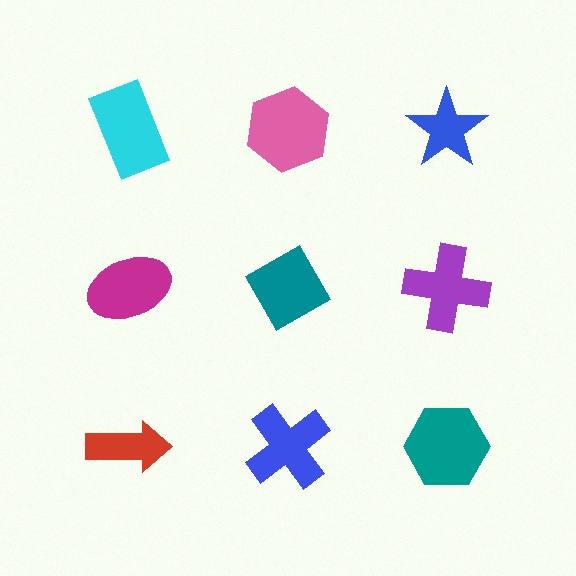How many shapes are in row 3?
3 shapes.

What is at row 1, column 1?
A cyan rectangle.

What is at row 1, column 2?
A pink hexagon.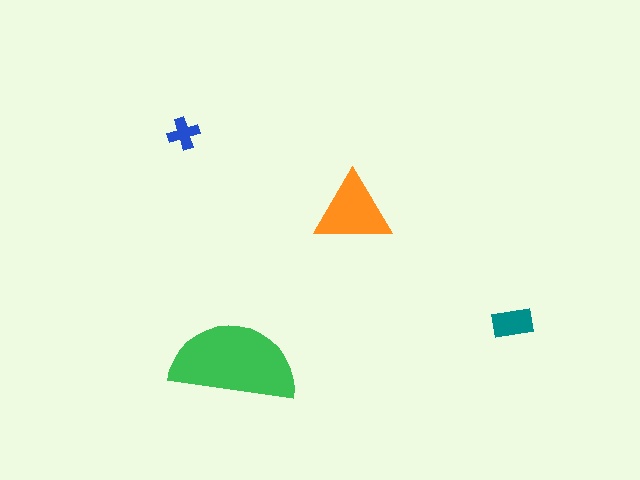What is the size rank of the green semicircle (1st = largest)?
1st.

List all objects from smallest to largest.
The blue cross, the teal rectangle, the orange triangle, the green semicircle.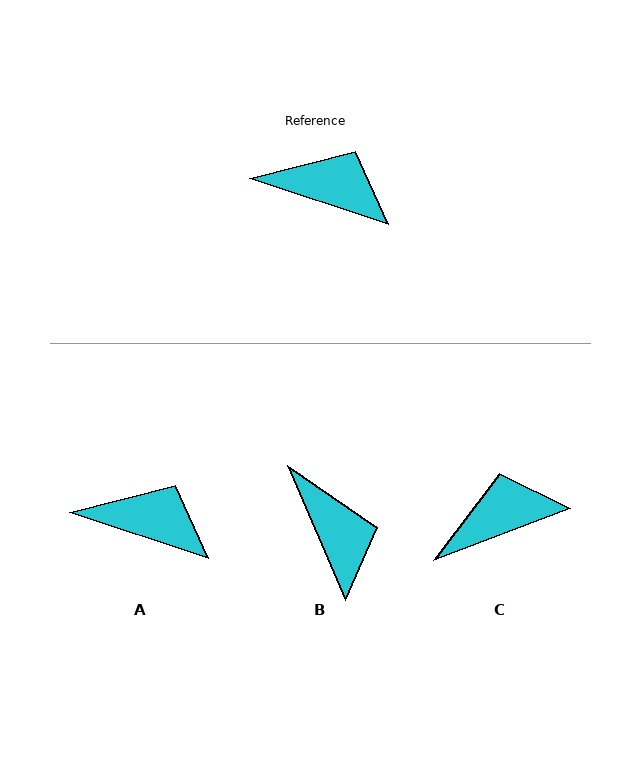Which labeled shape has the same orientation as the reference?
A.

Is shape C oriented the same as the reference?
No, it is off by about 39 degrees.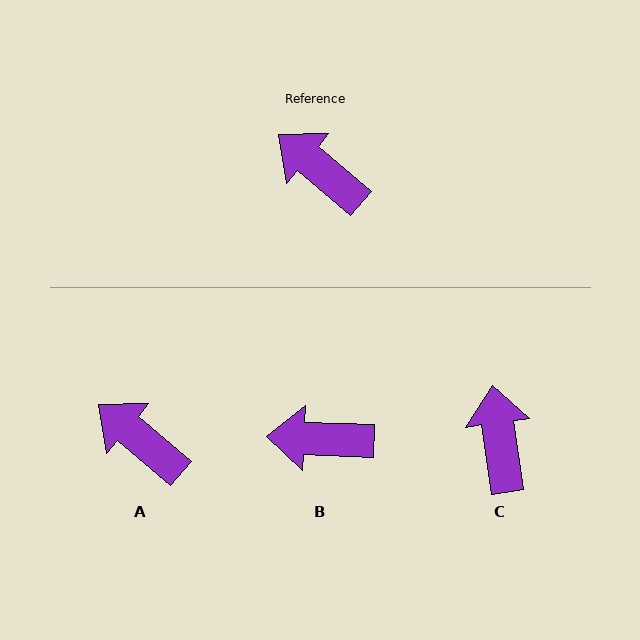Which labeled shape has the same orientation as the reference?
A.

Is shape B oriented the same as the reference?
No, it is off by about 38 degrees.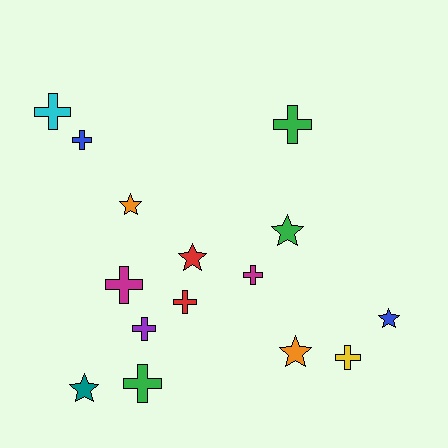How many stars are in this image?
There are 6 stars.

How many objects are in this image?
There are 15 objects.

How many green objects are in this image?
There are 3 green objects.